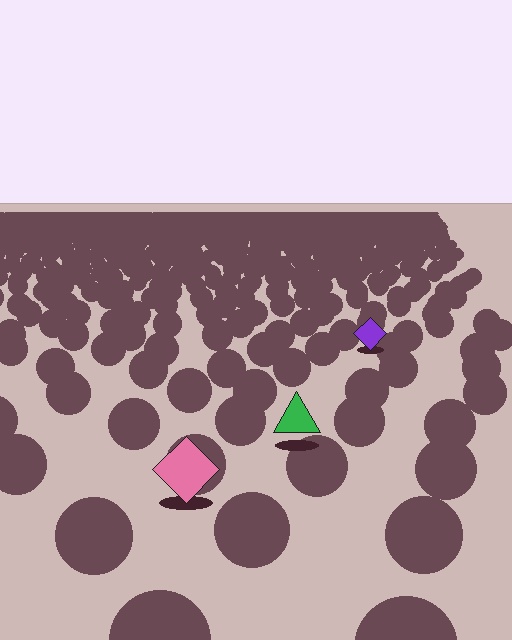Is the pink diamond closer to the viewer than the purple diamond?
Yes. The pink diamond is closer — you can tell from the texture gradient: the ground texture is coarser near it.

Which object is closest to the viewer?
The pink diamond is closest. The texture marks near it are larger and more spread out.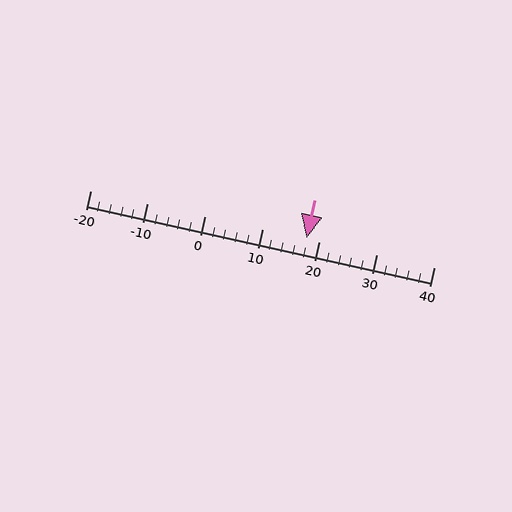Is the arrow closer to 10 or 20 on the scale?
The arrow is closer to 20.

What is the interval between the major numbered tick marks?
The major tick marks are spaced 10 units apart.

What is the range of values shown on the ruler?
The ruler shows values from -20 to 40.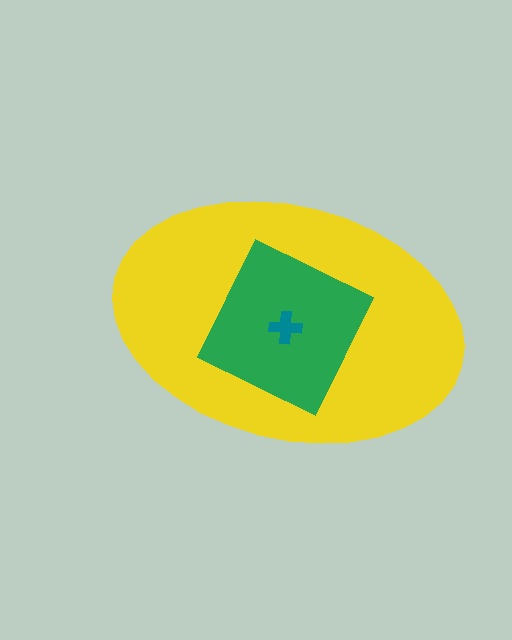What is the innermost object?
The teal cross.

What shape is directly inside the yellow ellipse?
The green square.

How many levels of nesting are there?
3.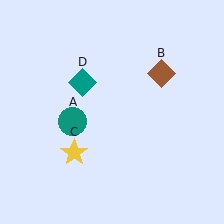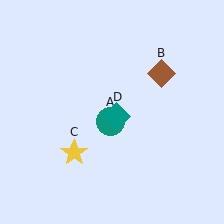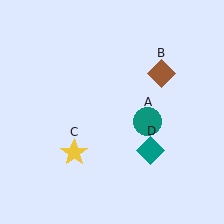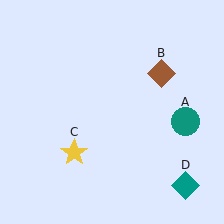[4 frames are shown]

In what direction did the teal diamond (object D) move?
The teal diamond (object D) moved down and to the right.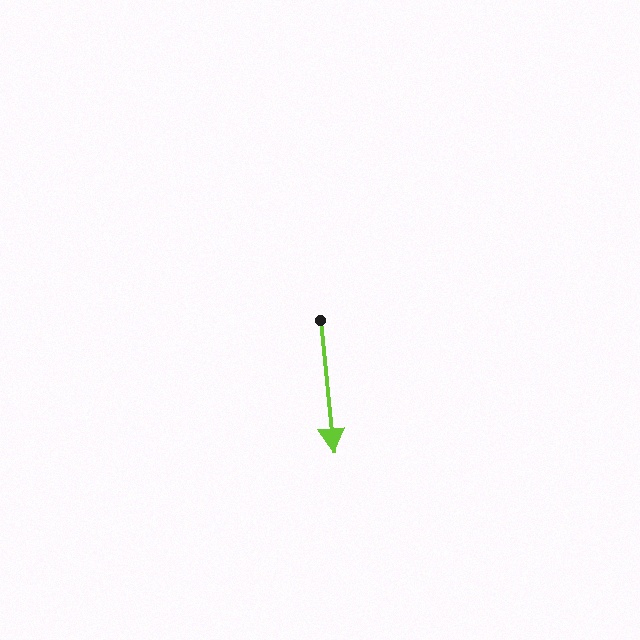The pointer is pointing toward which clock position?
Roughly 6 o'clock.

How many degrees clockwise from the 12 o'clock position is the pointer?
Approximately 174 degrees.